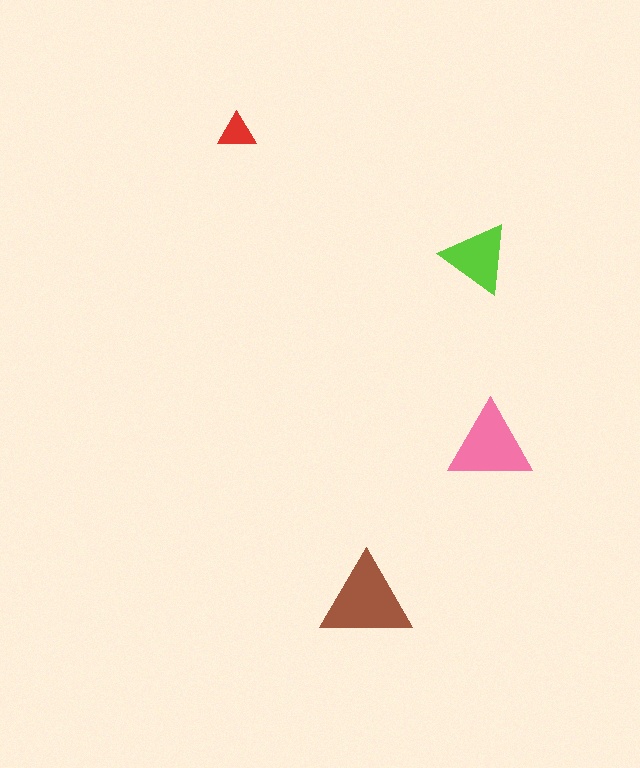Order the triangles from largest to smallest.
the brown one, the pink one, the lime one, the red one.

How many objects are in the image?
There are 4 objects in the image.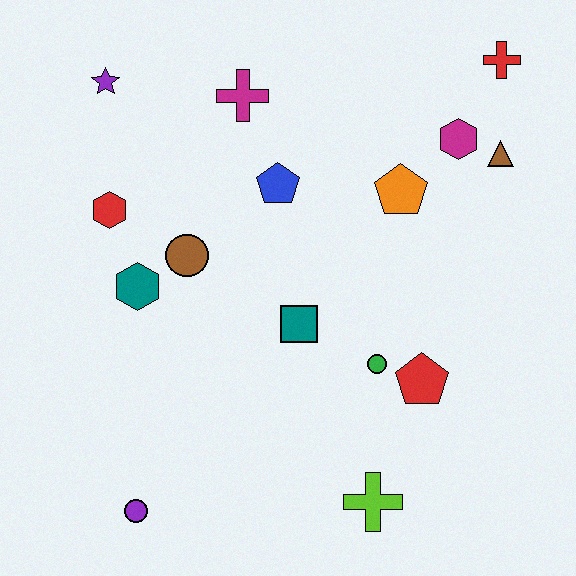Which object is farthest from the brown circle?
The red cross is farthest from the brown circle.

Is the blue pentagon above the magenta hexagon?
No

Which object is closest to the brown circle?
The teal hexagon is closest to the brown circle.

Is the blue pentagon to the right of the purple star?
Yes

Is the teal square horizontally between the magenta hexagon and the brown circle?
Yes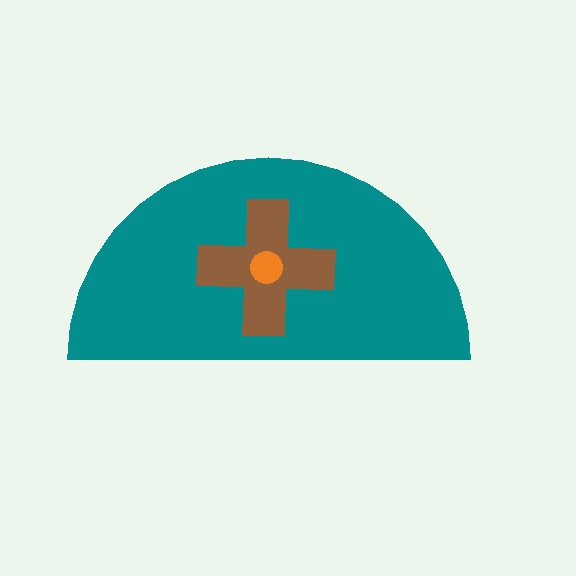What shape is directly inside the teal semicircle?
The brown cross.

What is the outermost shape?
The teal semicircle.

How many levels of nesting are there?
3.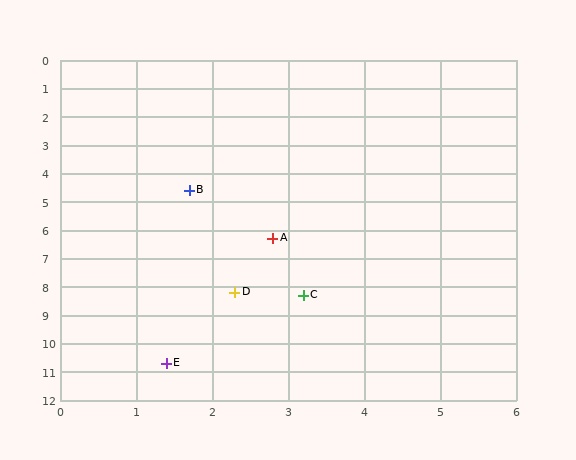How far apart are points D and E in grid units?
Points D and E are about 2.7 grid units apart.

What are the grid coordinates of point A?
Point A is at approximately (2.8, 6.3).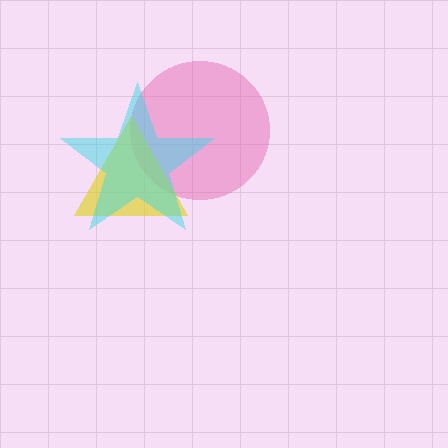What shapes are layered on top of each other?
The layered shapes are: a pink circle, a yellow triangle, a cyan star.